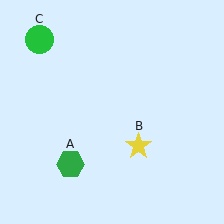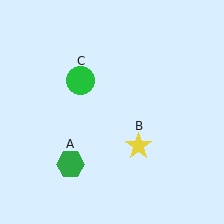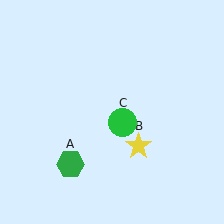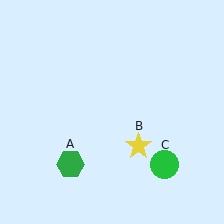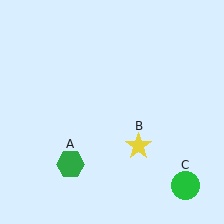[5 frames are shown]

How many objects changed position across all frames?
1 object changed position: green circle (object C).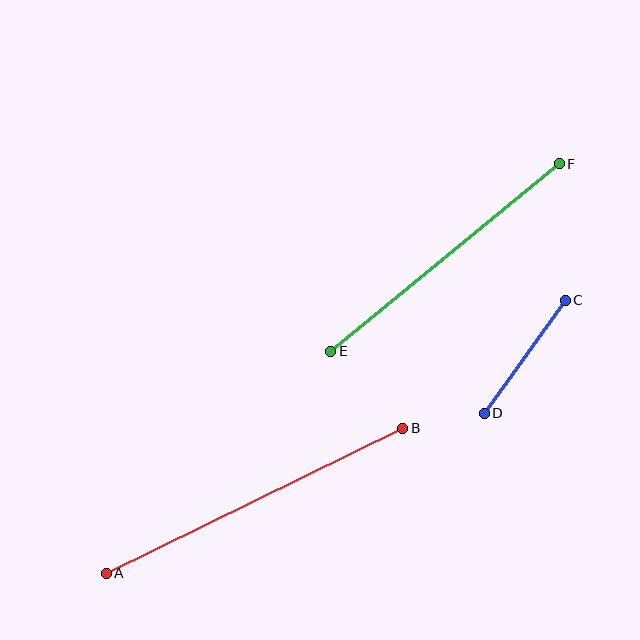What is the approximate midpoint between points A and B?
The midpoint is at approximately (254, 501) pixels.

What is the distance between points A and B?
The distance is approximately 330 pixels.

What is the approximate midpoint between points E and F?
The midpoint is at approximately (445, 258) pixels.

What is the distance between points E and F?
The distance is approximately 296 pixels.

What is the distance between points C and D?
The distance is approximately 139 pixels.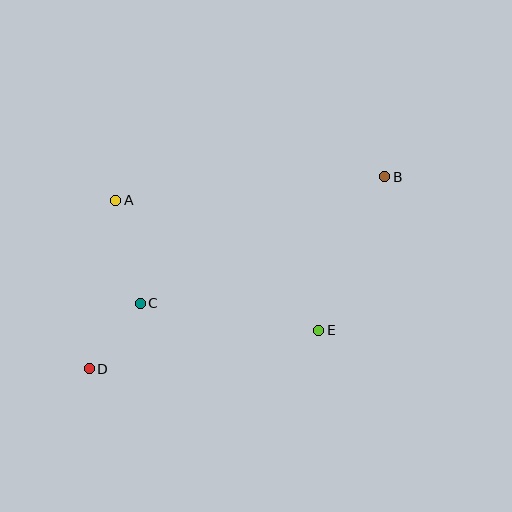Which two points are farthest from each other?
Points B and D are farthest from each other.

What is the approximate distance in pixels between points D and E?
The distance between D and E is approximately 234 pixels.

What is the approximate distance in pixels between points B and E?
The distance between B and E is approximately 166 pixels.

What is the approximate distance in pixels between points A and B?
The distance between A and B is approximately 270 pixels.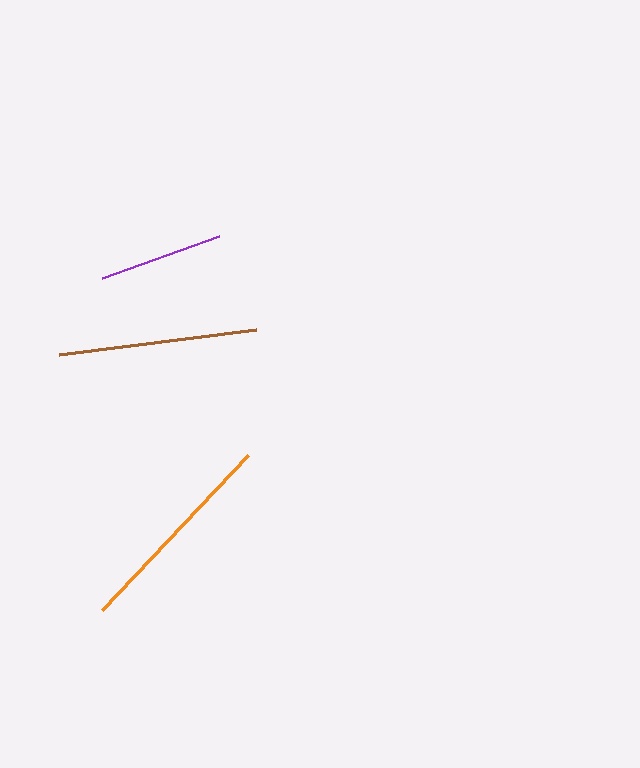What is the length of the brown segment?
The brown segment is approximately 199 pixels long.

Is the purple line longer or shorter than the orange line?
The orange line is longer than the purple line.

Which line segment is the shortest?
The purple line is the shortest at approximately 125 pixels.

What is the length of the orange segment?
The orange segment is approximately 213 pixels long.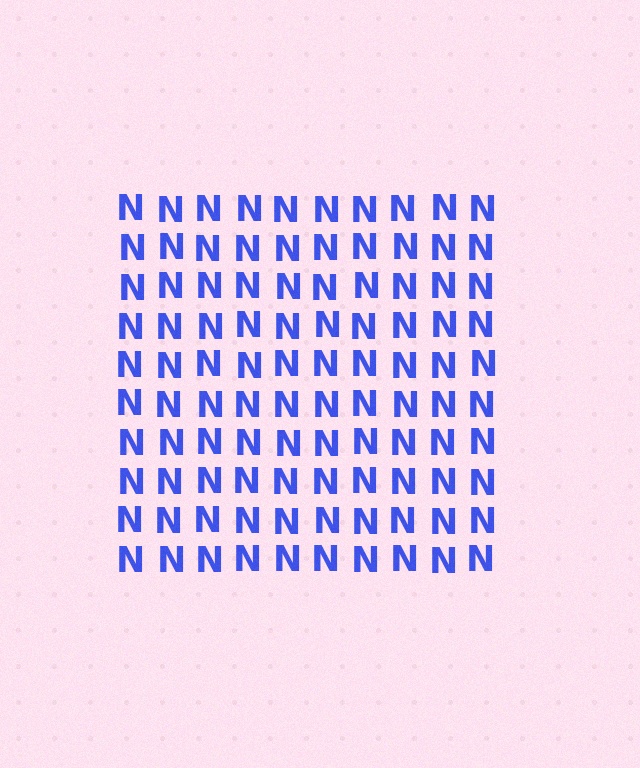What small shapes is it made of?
It is made of small letter N's.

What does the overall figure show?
The overall figure shows a square.